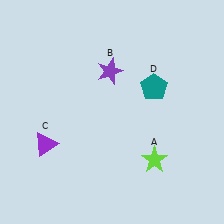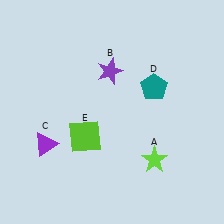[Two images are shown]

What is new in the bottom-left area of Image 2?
A lime square (E) was added in the bottom-left area of Image 2.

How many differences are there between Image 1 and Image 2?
There is 1 difference between the two images.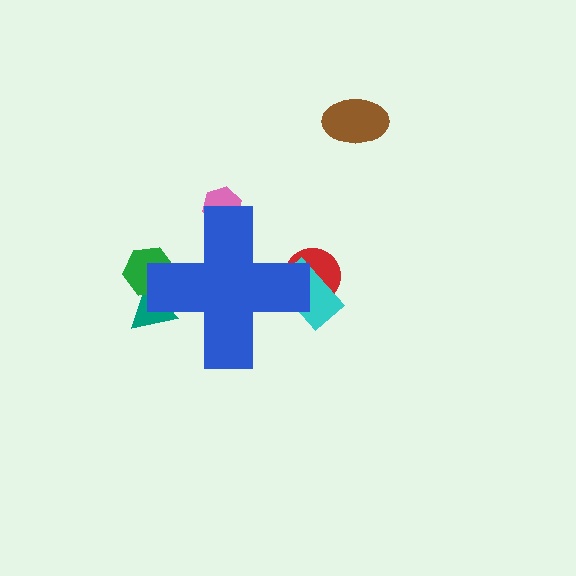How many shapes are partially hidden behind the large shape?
5 shapes are partially hidden.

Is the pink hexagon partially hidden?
Yes, the pink hexagon is partially hidden behind the blue cross.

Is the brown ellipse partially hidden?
No, the brown ellipse is fully visible.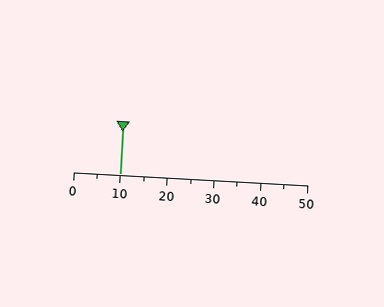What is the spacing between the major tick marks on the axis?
The major ticks are spaced 10 apart.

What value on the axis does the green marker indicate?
The marker indicates approximately 10.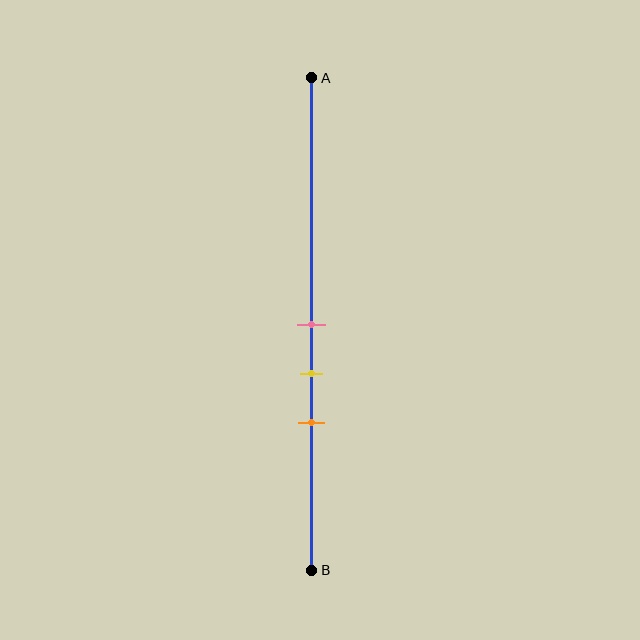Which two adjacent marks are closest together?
The pink and yellow marks are the closest adjacent pair.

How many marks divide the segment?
There are 3 marks dividing the segment.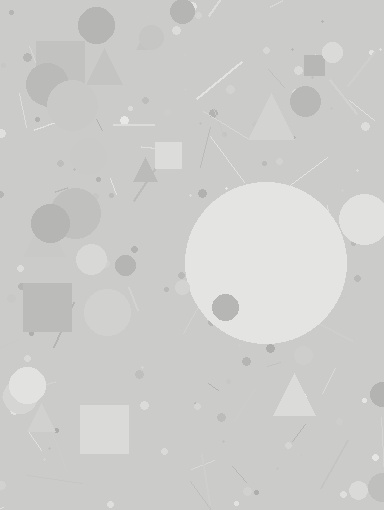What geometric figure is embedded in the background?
A circle is embedded in the background.